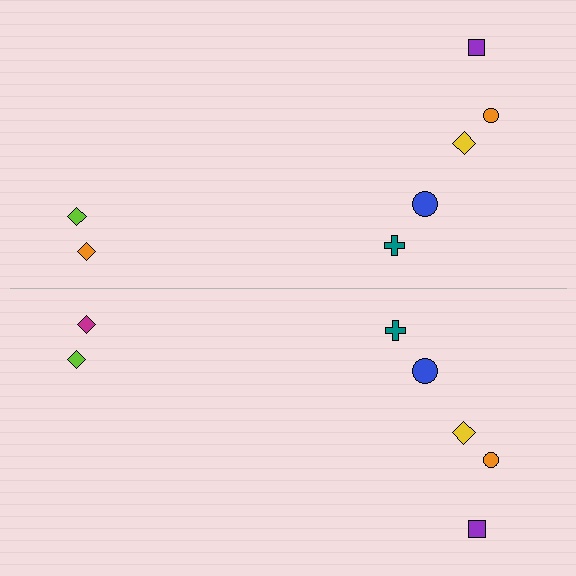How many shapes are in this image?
There are 14 shapes in this image.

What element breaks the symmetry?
The magenta diamond on the bottom side breaks the symmetry — its mirror counterpart is orange.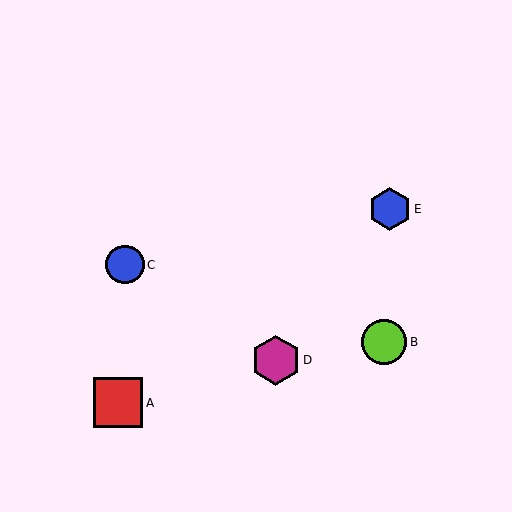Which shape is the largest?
The red square (labeled A) is the largest.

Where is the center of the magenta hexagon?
The center of the magenta hexagon is at (276, 360).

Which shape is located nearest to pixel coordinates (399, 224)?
The blue hexagon (labeled E) at (390, 209) is nearest to that location.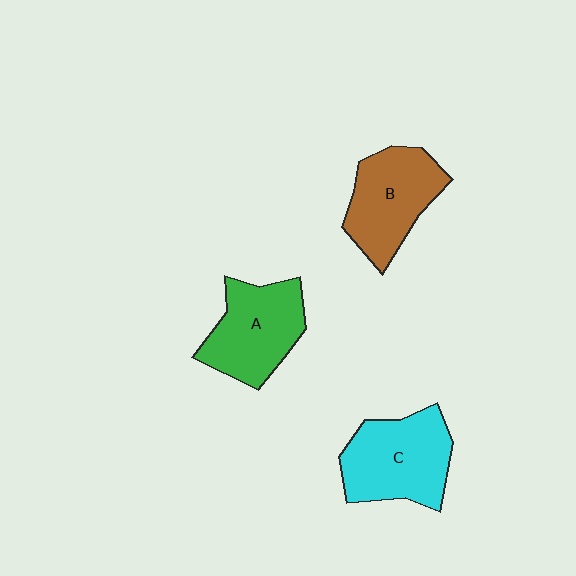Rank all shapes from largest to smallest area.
From largest to smallest: C (cyan), B (brown), A (green).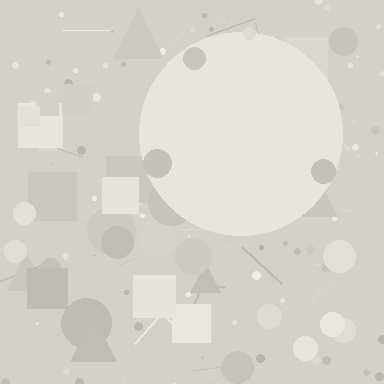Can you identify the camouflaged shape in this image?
The camouflaged shape is a circle.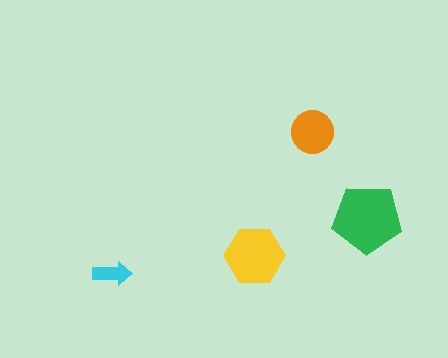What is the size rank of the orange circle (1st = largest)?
3rd.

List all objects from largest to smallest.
The green pentagon, the yellow hexagon, the orange circle, the cyan arrow.